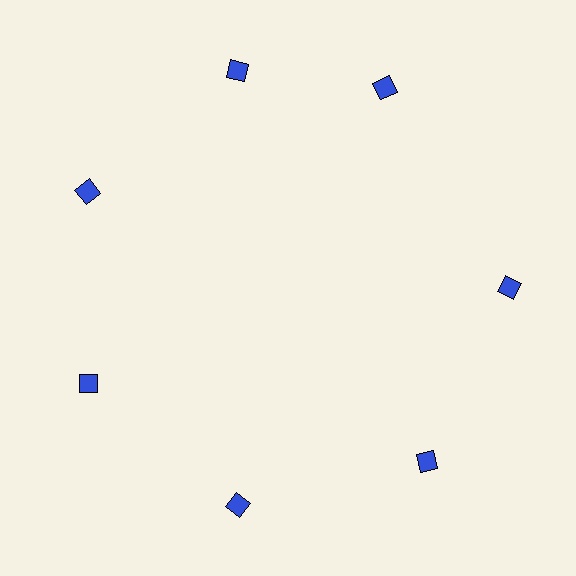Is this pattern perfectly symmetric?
No. The 7 blue diamonds are arranged in a ring, but one element near the 1 o'clock position is rotated out of alignment along the ring, breaking the 7-fold rotational symmetry.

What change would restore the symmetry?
The symmetry would be restored by rotating it back into even spacing with its neighbors so that all 7 diamonds sit at equal angles and equal distance from the center.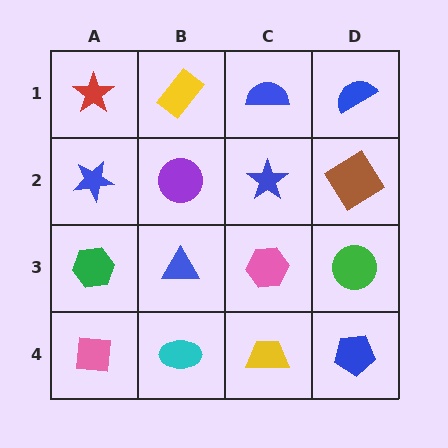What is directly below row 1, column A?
A blue star.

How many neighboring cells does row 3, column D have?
3.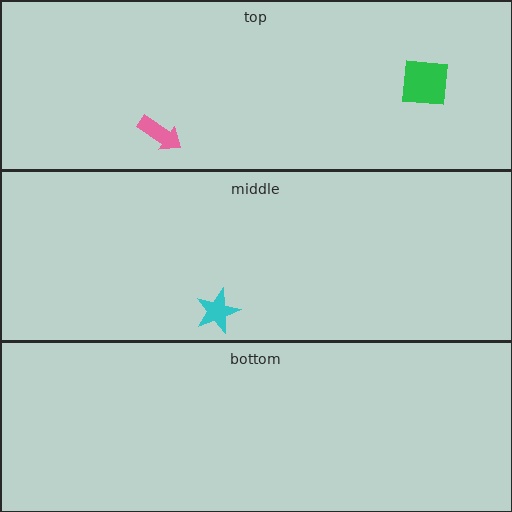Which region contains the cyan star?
The middle region.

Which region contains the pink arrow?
The top region.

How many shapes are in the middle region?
1.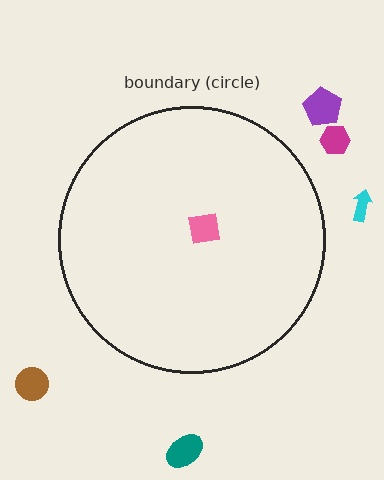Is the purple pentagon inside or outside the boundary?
Outside.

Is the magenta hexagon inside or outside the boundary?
Outside.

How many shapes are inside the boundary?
1 inside, 5 outside.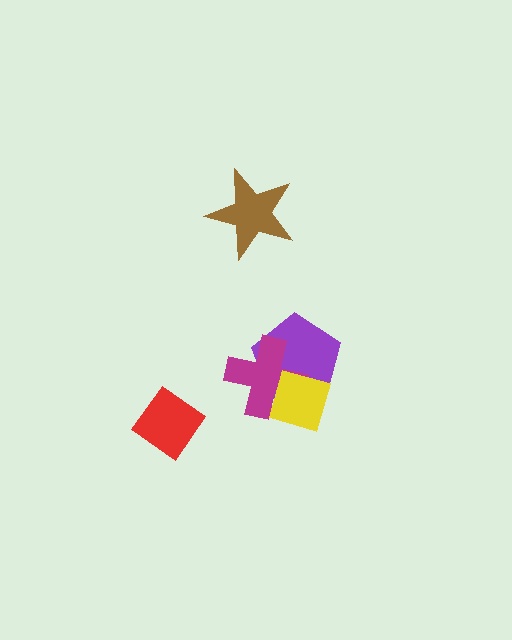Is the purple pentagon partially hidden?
Yes, it is partially covered by another shape.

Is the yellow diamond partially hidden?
No, no other shape covers it.